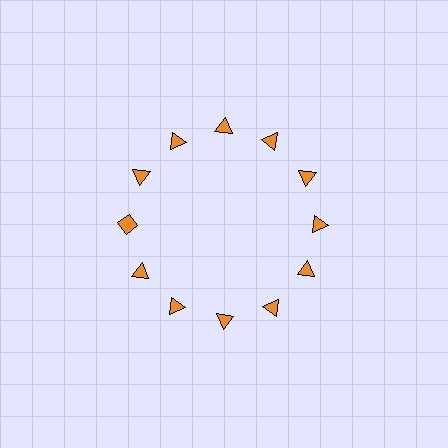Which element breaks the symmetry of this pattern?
The orange diamond at roughly the 9 o'clock position breaks the symmetry. All other shapes are orange triangles.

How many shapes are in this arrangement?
There are 12 shapes arranged in a ring pattern.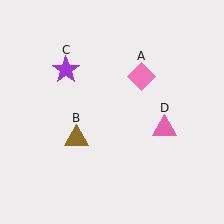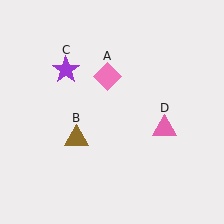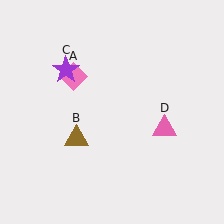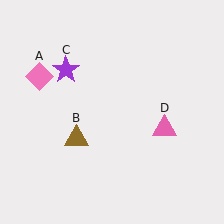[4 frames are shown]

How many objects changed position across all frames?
1 object changed position: pink diamond (object A).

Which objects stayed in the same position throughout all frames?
Brown triangle (object B) and purple star (object C) and pink triangle (object D) remained stationary.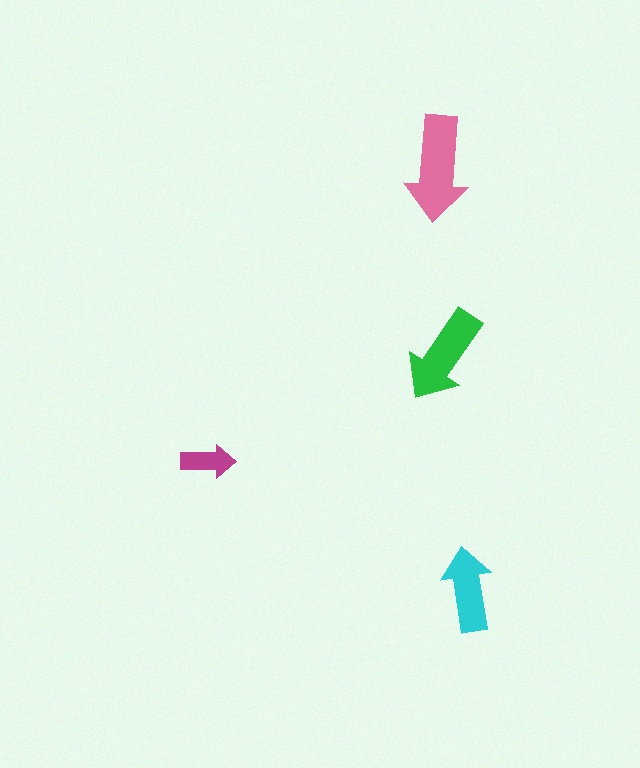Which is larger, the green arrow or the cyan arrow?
The green one.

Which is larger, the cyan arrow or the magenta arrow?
The cyan one.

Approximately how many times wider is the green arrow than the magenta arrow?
About 2 times wider.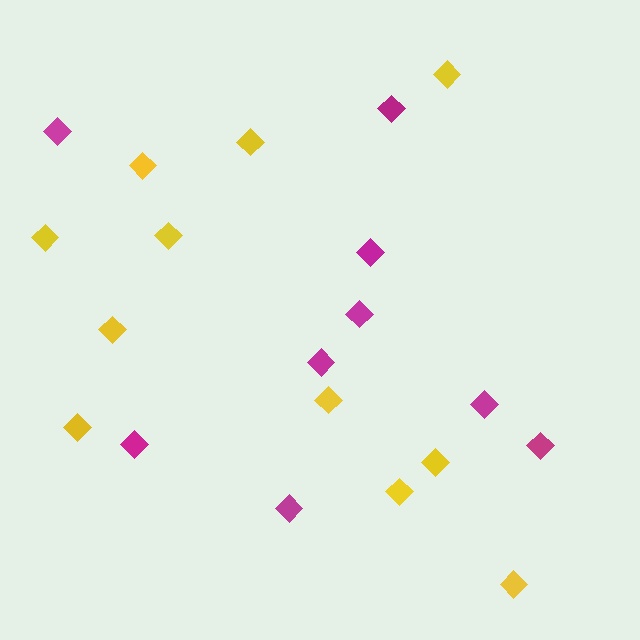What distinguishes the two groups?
There are 2 groups: one group of magenta diamonds (9) and one group of yellow diamonds (11).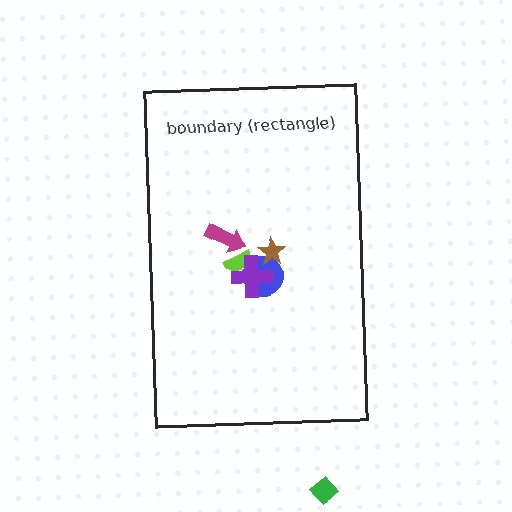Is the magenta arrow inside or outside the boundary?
Inside.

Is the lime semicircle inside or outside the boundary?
Inside.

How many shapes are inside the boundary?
5 inside, 1 outside.